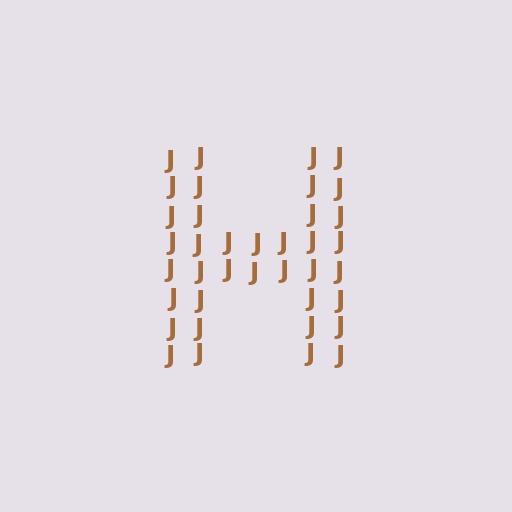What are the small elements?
The small elements are letter J's.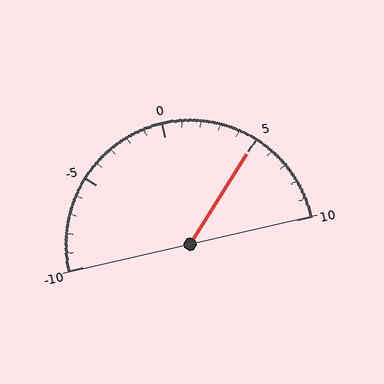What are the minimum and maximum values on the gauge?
The gauge ranges from -10 to 10.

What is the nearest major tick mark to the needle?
The nearest major tick mark is 5.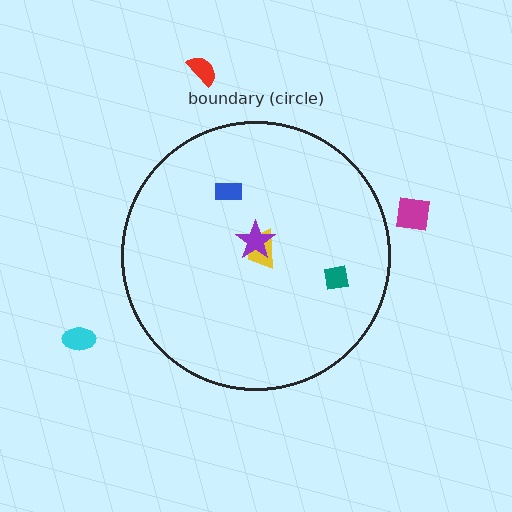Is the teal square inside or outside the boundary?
Inside.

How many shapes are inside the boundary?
4 inside, 3 outside.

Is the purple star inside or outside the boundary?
Inside.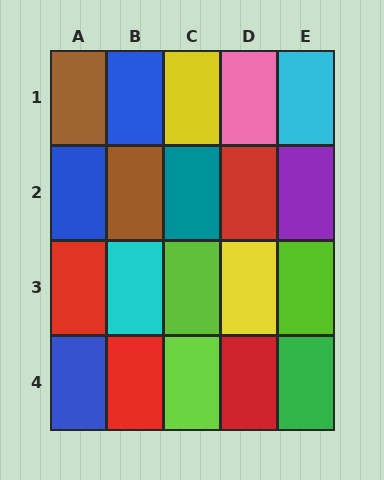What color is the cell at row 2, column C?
Teal.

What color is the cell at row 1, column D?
Pink.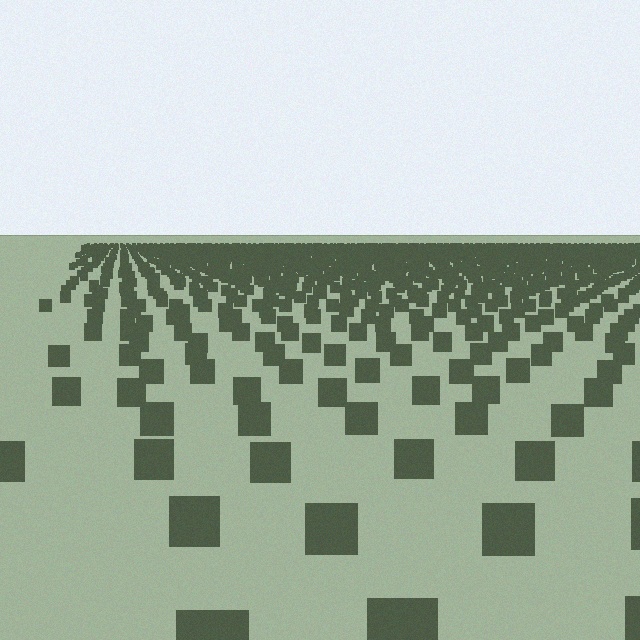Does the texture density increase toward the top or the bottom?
Density increases toward the top.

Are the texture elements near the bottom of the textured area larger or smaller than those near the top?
Larger. Near the bottom, elements are closer to the viewer and appear at a bigger on-screen size.